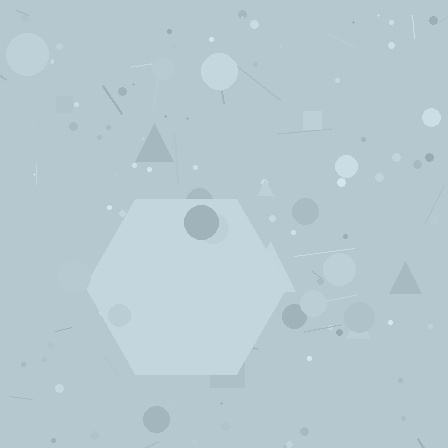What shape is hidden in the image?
A hexagon is hidden in the image.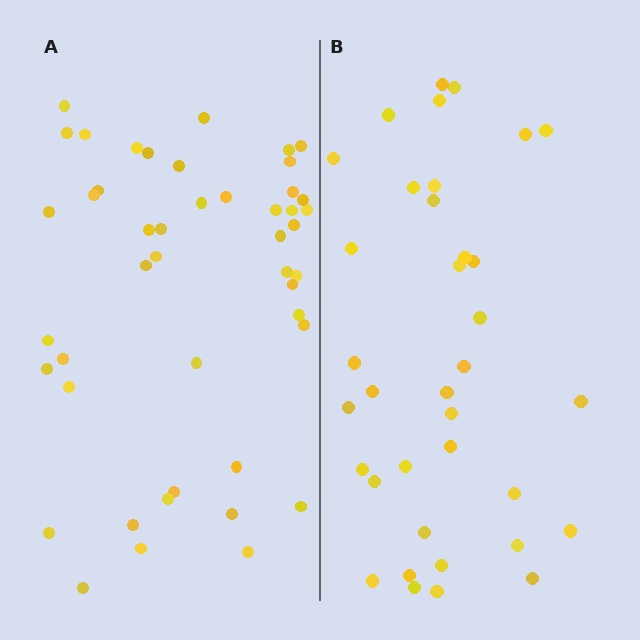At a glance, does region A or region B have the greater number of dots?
Region A (the left region) has more dots.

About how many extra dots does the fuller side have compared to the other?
Region A has roughly 10 or so more dots than region B.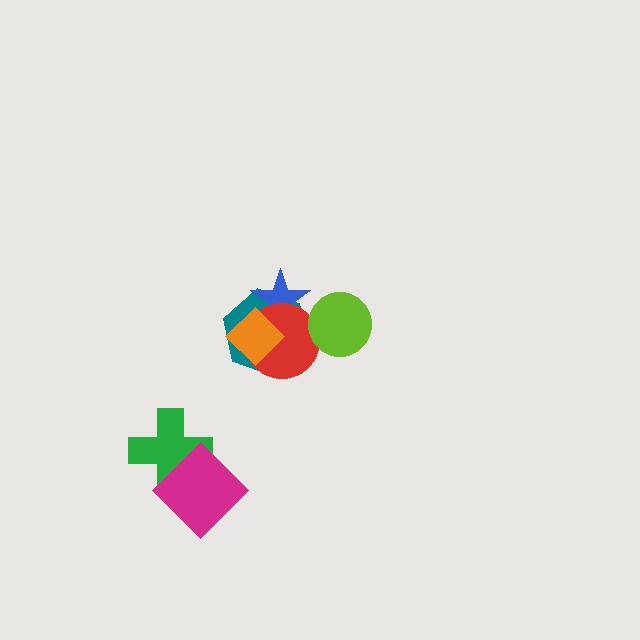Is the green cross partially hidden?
Yes, it is partially covered by another shape.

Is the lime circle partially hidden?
No, no other shape covers it.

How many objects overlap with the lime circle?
1 object overlaps with the lime circle.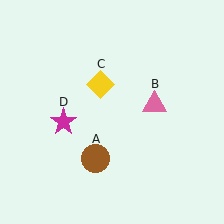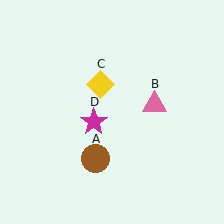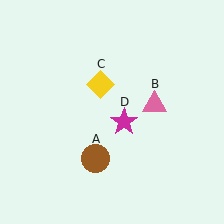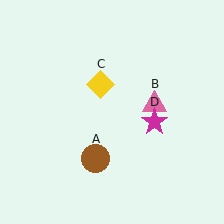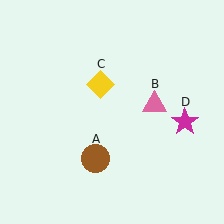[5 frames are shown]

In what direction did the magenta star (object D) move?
The magenta star (object D) moved right.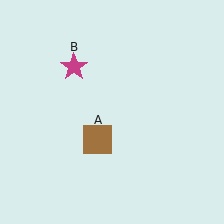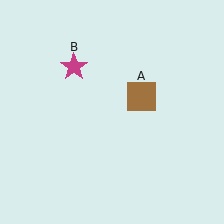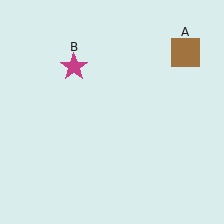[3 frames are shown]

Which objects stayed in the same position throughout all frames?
Magenta star (object B) remained stationary.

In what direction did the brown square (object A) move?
The brown square (object A) moved up and to the right.